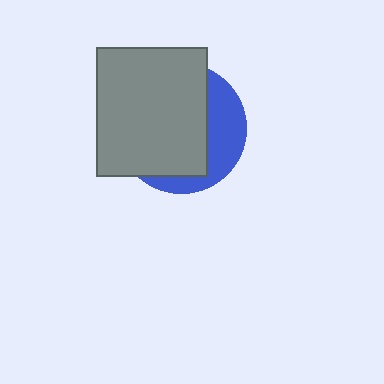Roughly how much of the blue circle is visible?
A small part of it is visible (roughly 32%).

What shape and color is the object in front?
The object in front is a gray rectangle.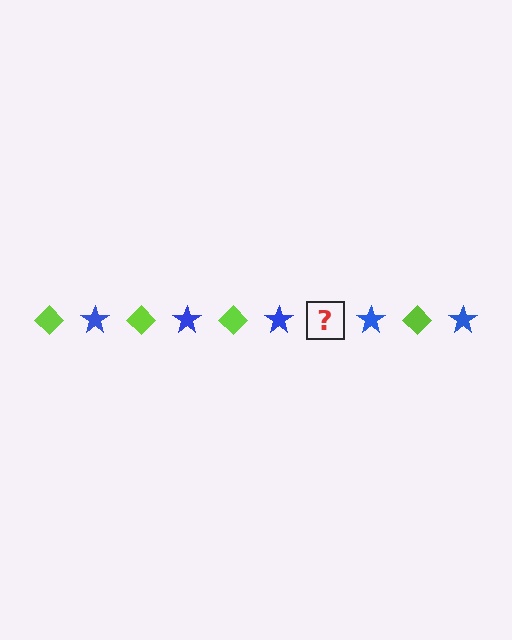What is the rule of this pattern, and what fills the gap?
The rule is that the pattern alternates between lime diamond and blue star. The gap should be filled with a lime diamond.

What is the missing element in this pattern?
The missing element is a lime diamond.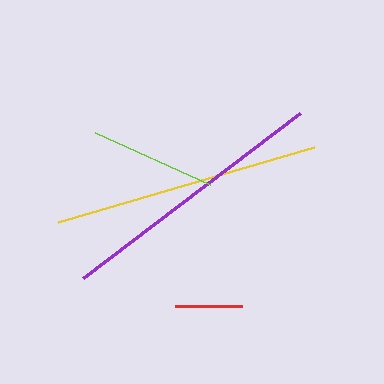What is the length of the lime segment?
The lime segment is approximately 125 pixels long.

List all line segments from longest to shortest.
From longest to shortest: purple, yellow, lime, red.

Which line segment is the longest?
The purple line is the longest at approximately 272 pixels.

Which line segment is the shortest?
The red line is the shortest at approximately 66 pixels.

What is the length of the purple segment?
The purple segment is approximately 272 pixels long.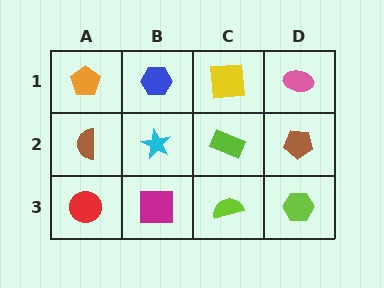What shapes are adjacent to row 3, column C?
A lime rectangle (row 2, column C), a magenta square (row 3, column B), a lime hexagon (row 3, column D).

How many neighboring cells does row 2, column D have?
3.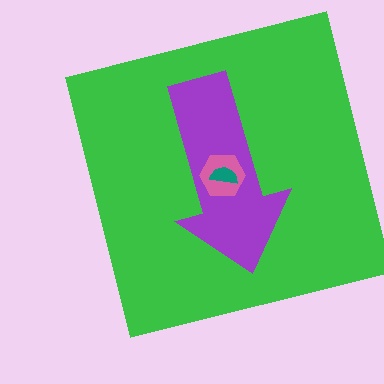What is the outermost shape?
The green square.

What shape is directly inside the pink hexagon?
The teal semicircle.